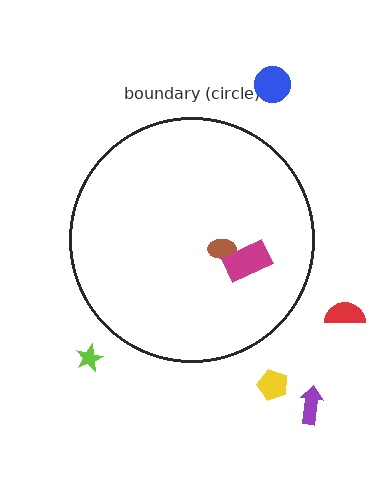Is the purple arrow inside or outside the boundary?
Outside.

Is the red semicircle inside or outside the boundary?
Outside.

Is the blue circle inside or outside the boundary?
Outside.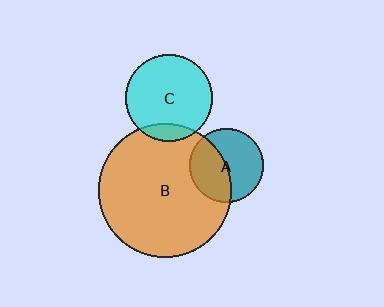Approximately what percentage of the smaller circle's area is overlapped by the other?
Approximately 10%.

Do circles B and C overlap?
Yes.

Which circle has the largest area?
Circle B (orange).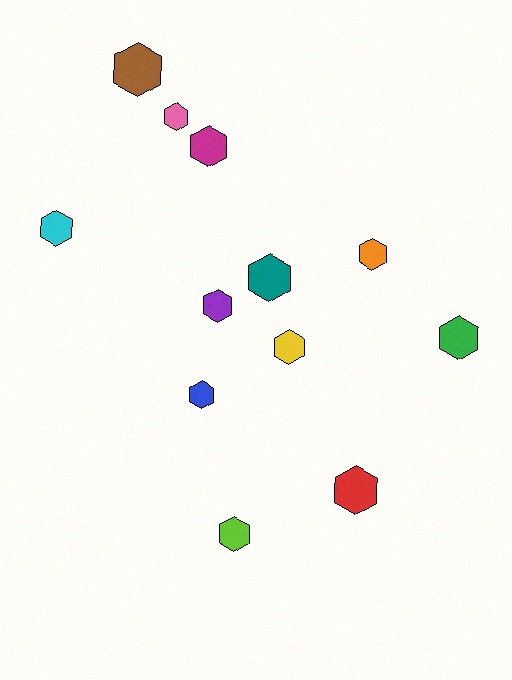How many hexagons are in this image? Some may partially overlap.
There are 12 hexagons.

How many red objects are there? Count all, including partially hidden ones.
There is 1 red object.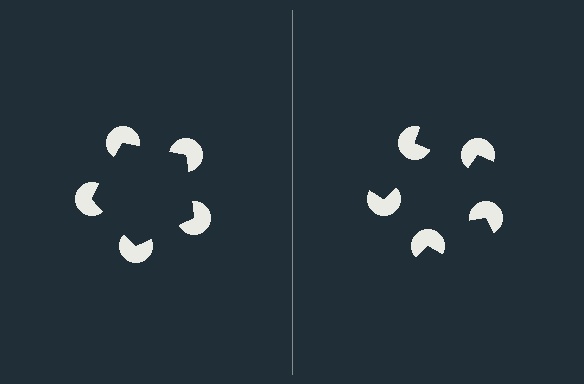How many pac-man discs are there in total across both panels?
10 — 5 on each side.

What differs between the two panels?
The pac-man discs are positioned identically on both sides; only the wedge orientations differ. On the left they align to a pentagon; on the right they are misaligned.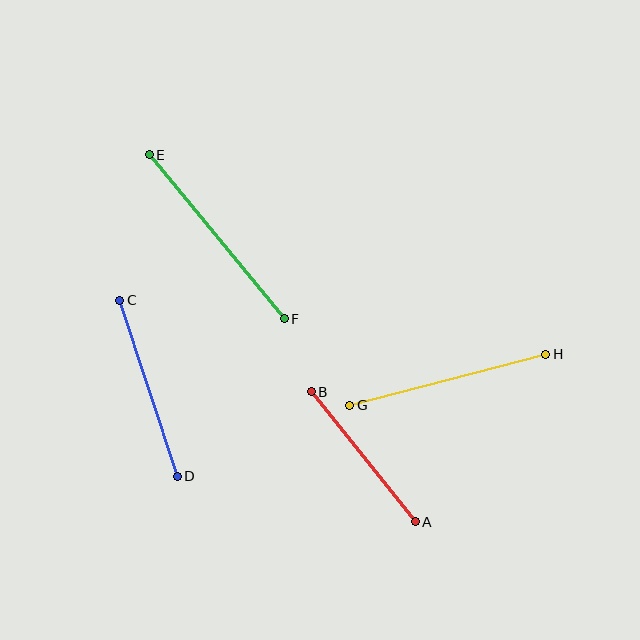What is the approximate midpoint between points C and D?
The midpoint is at approximately (149, 388) pixels.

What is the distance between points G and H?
The distance is approximately 203 pixels.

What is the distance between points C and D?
The distance is approximately 185 pixels.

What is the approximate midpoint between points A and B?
The midpoint is at approximately (363, 457) pixels.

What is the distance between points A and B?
The distance is approximately 166 pixels.